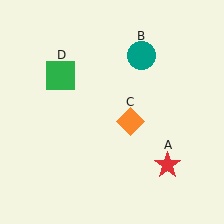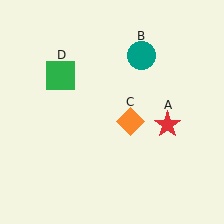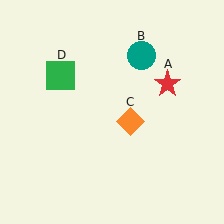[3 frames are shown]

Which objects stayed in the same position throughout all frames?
Teal circle (object B) and orange diamond (object C) and green square (object D) remained stationary.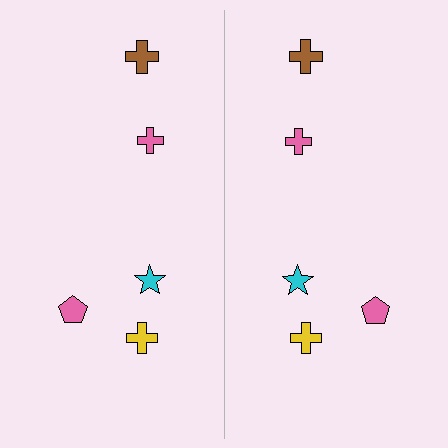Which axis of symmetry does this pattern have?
The pattern has a vertical axis of symmetry running through the center of the image.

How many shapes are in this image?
There are 10 shapes in this image.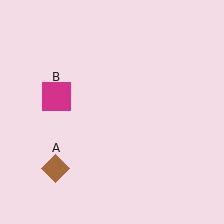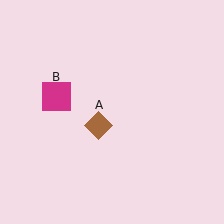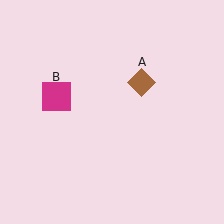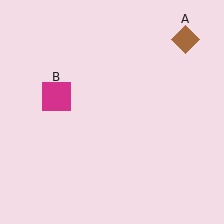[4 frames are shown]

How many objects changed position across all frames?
1 object changed position: brown diamond (object A).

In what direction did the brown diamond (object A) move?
The brown diamond (object A) moved up and to the right.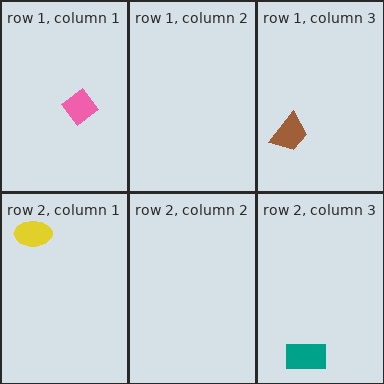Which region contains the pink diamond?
The row 1, column 1 region.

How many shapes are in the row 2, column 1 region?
1.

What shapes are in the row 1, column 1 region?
The pink diamond.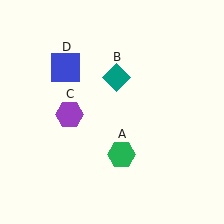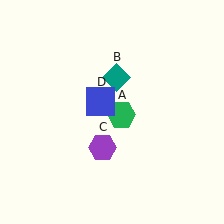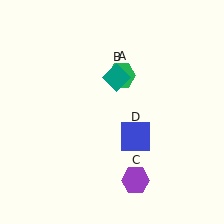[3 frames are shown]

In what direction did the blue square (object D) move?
The blue square (object D) moved down and to the right.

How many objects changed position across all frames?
3 objects changed position: green hexagon (object A), purple hexagon (object C), blue square (object D).